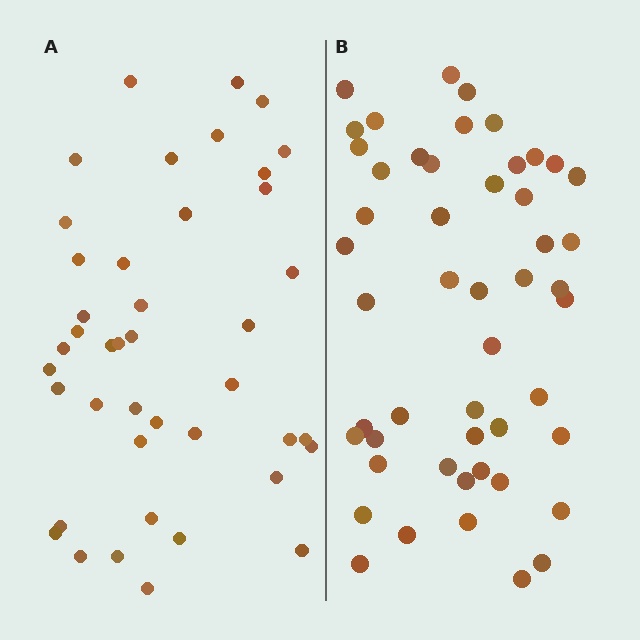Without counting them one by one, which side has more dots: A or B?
Region B (the right region) has more dots.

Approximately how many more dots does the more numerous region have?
Region B has roughly 8 or so more dots than region A.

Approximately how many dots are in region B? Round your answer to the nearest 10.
About 50 dots.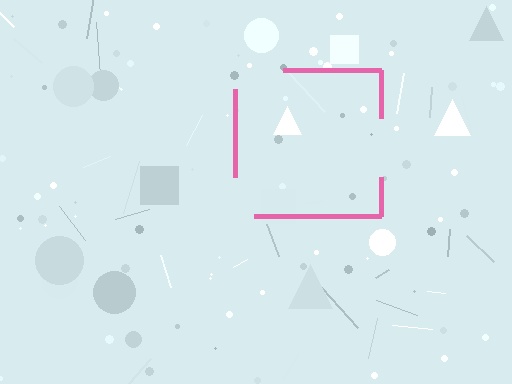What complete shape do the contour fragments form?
The contour fragments form a square.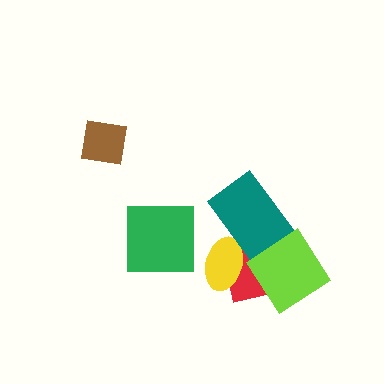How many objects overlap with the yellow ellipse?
2 objects overlap with the yellow ellipse.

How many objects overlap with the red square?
3 objects overlap with the red square.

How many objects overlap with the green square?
0 objects overlap with the green square.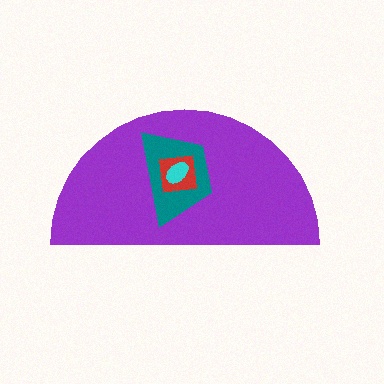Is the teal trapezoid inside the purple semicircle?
Yes.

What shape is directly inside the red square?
The cyan ellipse.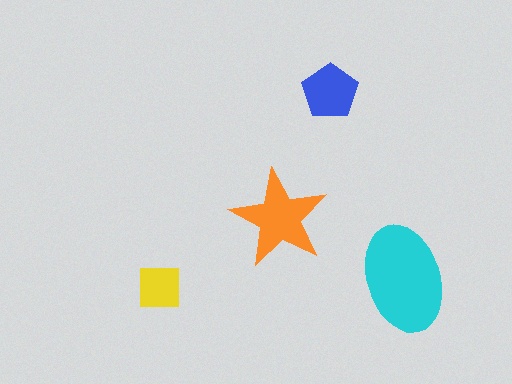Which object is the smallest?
The yellow square.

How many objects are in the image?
There are 4 objects in the image.